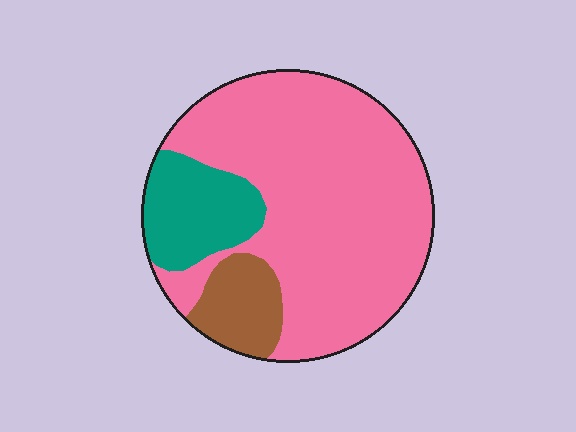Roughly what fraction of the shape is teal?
Teal takes up about one sixth (1/6) of the shape.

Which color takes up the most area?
Pink, at roughly 75%.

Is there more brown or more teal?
Teal.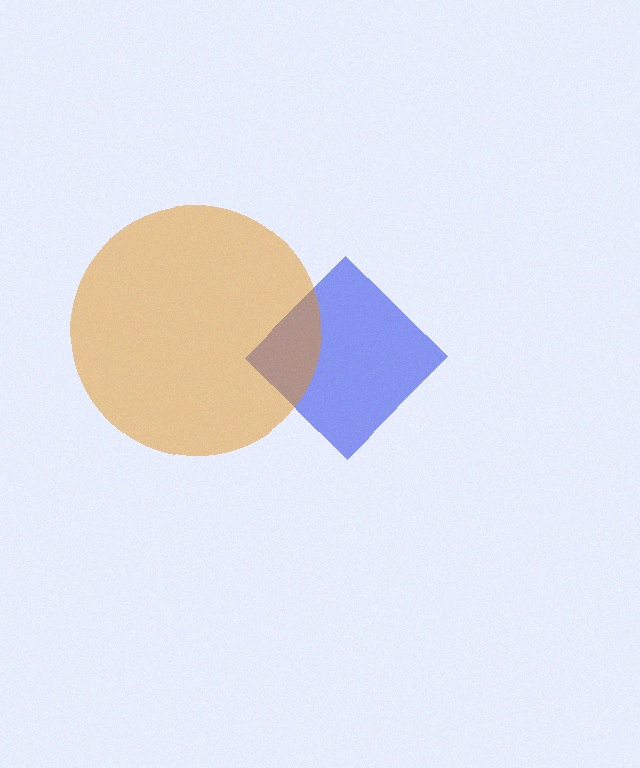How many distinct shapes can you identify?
There are 2 distinct shapes: a blue diamond, an orange circle.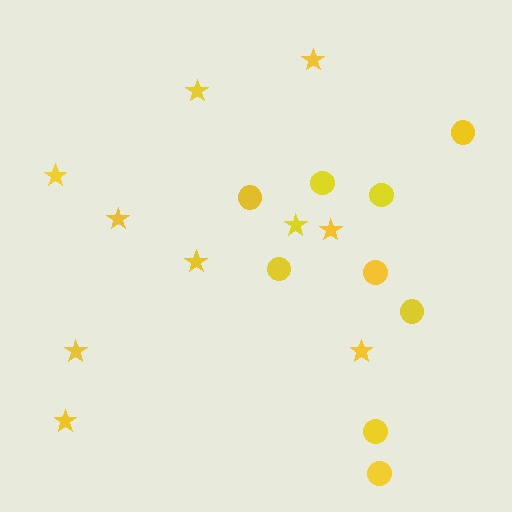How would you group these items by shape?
There are 2 groups: one group of stars (10) and one group of circles (9).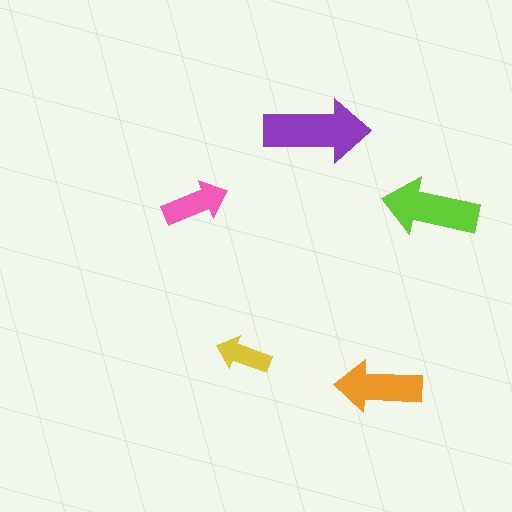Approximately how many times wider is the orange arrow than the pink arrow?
About 1.5 times wider.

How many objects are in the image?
There are 5 objects in the image.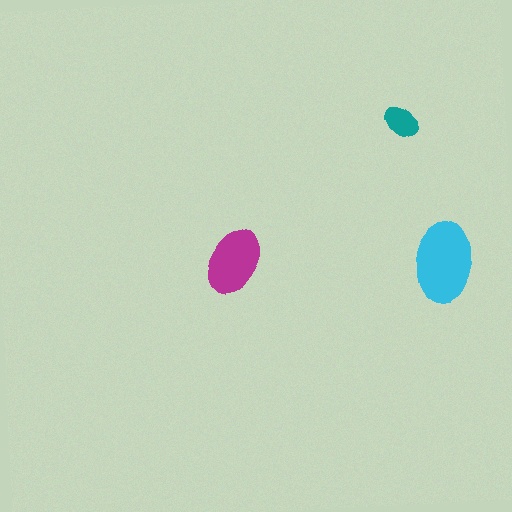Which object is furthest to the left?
The magenta ellipse is leftmost.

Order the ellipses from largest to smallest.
the cyan one, the magenta one, the teal one.